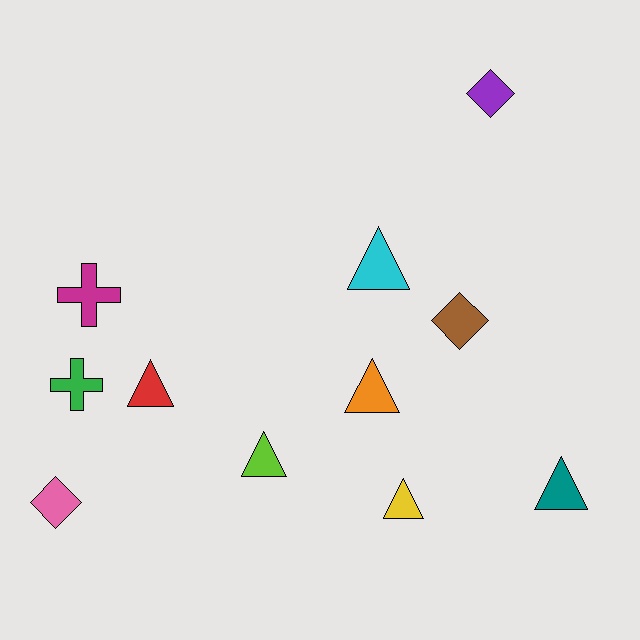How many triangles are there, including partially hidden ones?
There are 6 triangles.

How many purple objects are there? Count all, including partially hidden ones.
There is 1 purple object.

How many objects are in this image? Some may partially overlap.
There are 11 objects.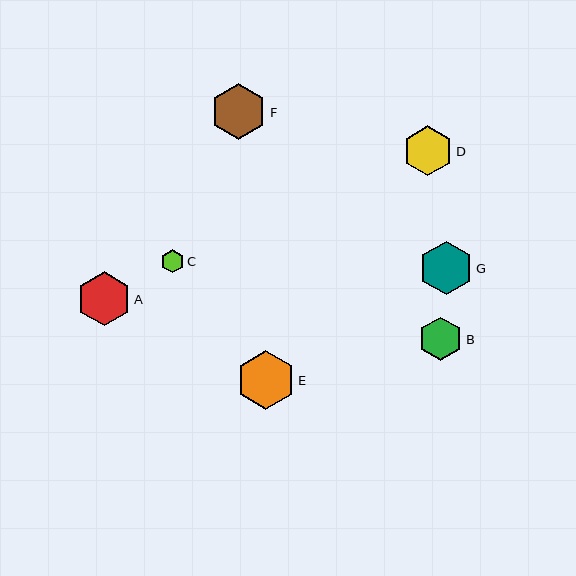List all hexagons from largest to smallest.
From largest to smallest: E, F, A, G, D, B, C.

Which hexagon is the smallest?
Hexagon C is the smallest with a size of approximately 23 pixels.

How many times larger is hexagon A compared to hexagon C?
Hexagon A is approximately 2.3 times the size of hexagon C.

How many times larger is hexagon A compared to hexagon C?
Hexagon A is approximately 2.3 times the size of hexagon C.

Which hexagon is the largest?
Hexagon E is the largest with a size of approximately 59 pixels.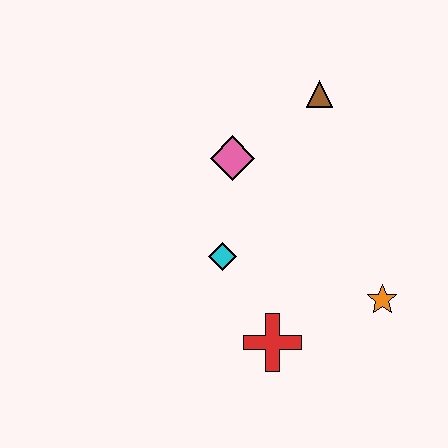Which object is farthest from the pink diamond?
The orange star is farthest from the pink diamond.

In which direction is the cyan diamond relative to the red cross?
The cyan diamond is above the red cross.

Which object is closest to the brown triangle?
The pink diamond is closest to the brown triangle.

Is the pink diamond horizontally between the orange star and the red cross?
No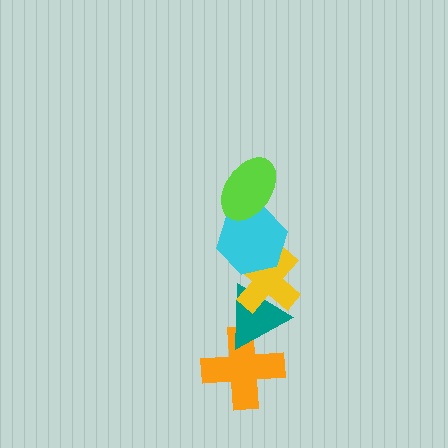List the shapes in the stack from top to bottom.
From top to bottom: the lime ellipse, the cyan hexagon, the yellow cross, the teal triangle, the orange cross.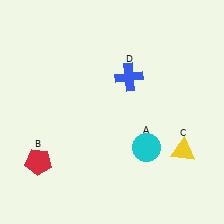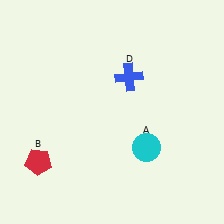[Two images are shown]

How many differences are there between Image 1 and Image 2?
There is 1 difference between the two images.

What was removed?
The yellow triangle (C) was removed in Image 2.